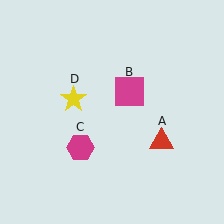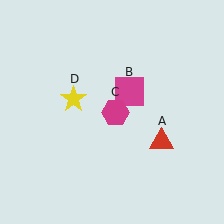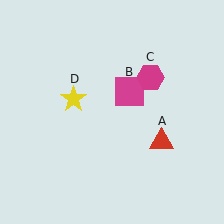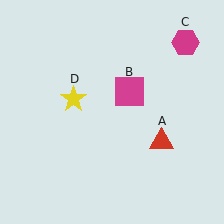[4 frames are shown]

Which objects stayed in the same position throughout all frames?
Red triangle (object A) and magenta square (object B) and yellow star (object D) remained stationary.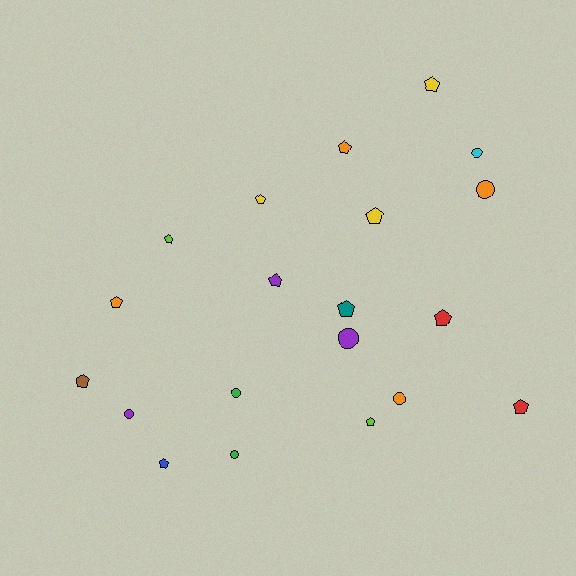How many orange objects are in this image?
There are 4 orange objects.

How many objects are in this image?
There are 20 objects.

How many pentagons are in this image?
There are 13 pentagons.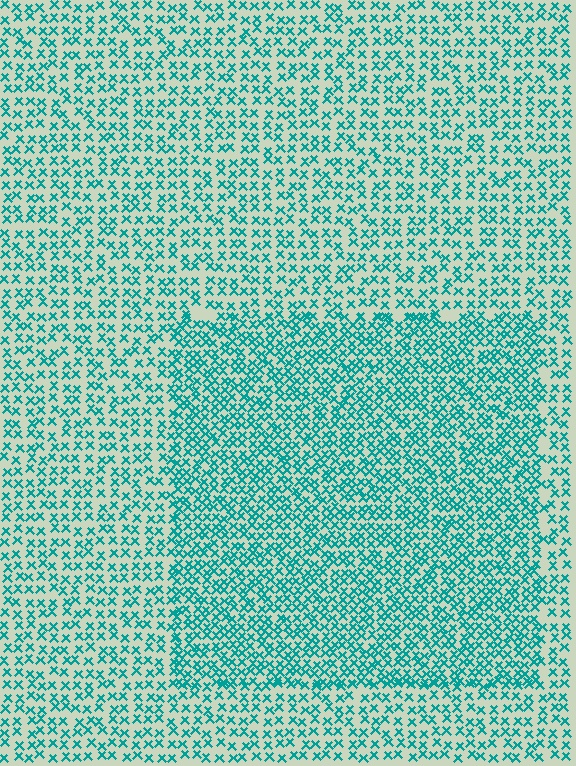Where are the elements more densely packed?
The elements are more densely packed inside the rectangle boundary.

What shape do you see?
I see a rectangle.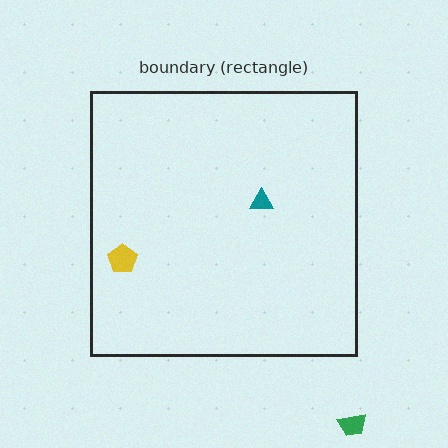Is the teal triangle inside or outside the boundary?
Inside.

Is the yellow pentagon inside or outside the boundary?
Inside.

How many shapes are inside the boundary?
2 inside, 1 outside.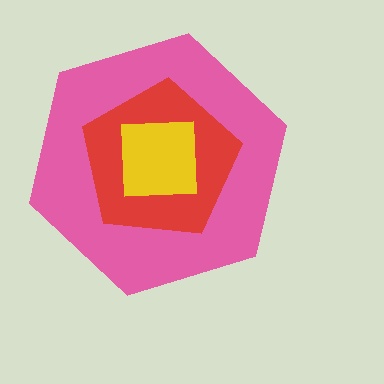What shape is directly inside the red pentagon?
The yellow square.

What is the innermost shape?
The yellow square.